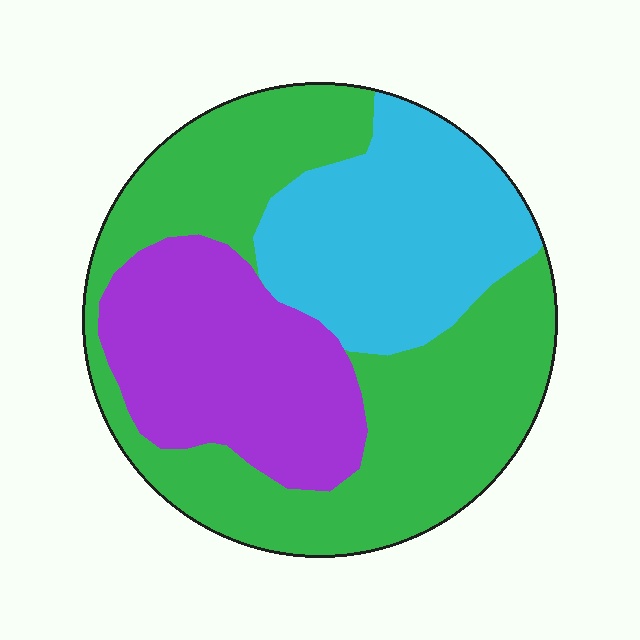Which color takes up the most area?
Green, at roughly 50%.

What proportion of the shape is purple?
Purple covers roughly 25% of the shape.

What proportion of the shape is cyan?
Cyan covers 26% of the shape.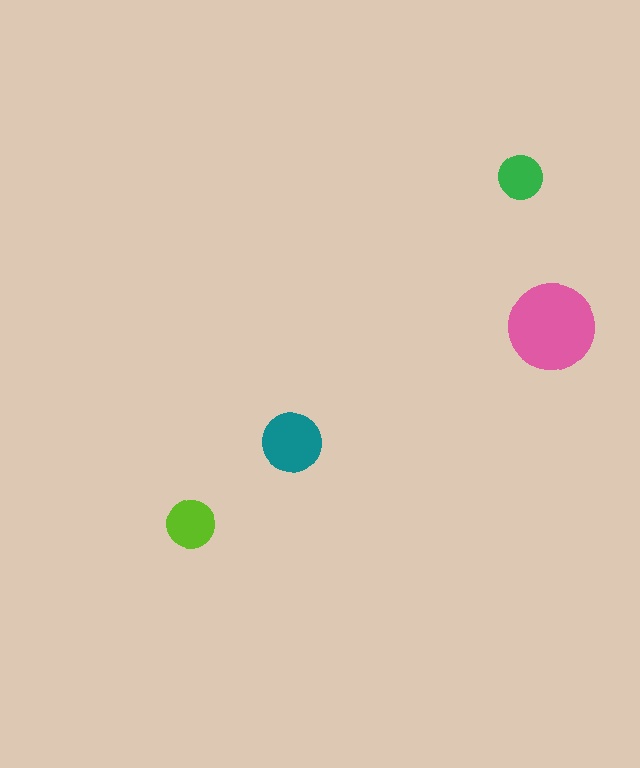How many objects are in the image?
There are 4 objects in the image.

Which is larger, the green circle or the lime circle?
The lime one.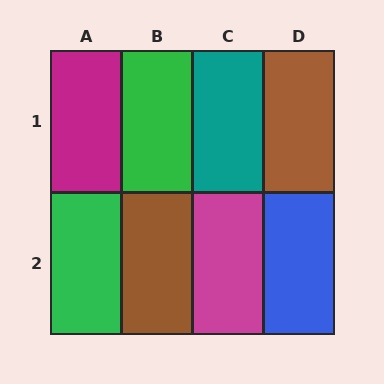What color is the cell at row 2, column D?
Blue.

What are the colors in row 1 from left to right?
Magenta, green, teal, brown.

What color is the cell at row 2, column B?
Brown.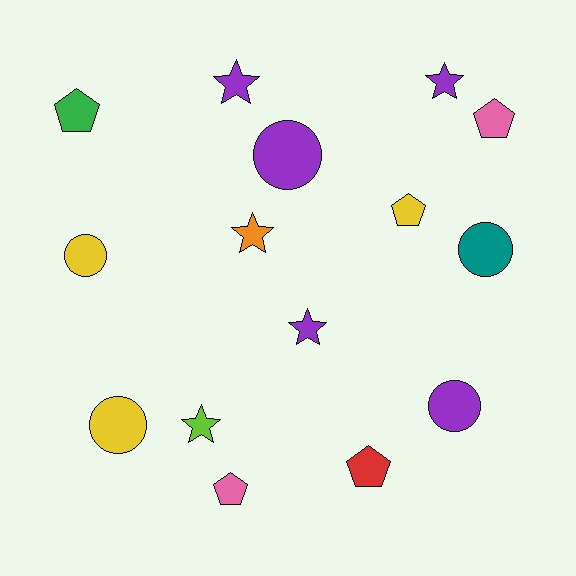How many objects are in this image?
There are 15 objects.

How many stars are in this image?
There are 5 stars.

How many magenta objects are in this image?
There are no magenta objects.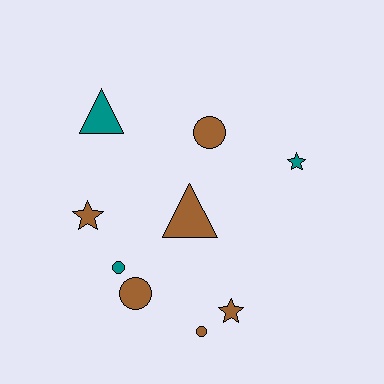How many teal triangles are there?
There is 1 teal triangle.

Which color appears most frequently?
Brown, with 6 objects.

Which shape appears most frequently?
Circle, with 4 objects.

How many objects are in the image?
There are 9 objects.